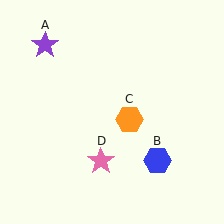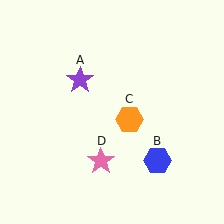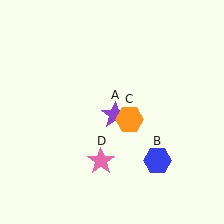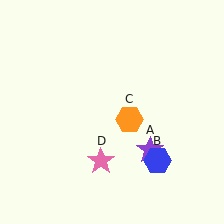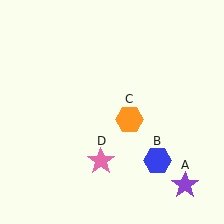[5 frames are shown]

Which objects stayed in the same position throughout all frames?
Blue hexagon (object B) and orange hexagon (object C) and pink star (object D) remained stationary.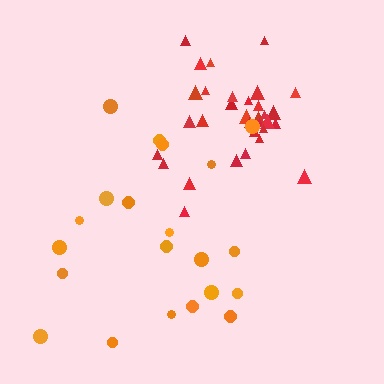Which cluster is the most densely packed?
Red.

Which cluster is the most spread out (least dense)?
Orange.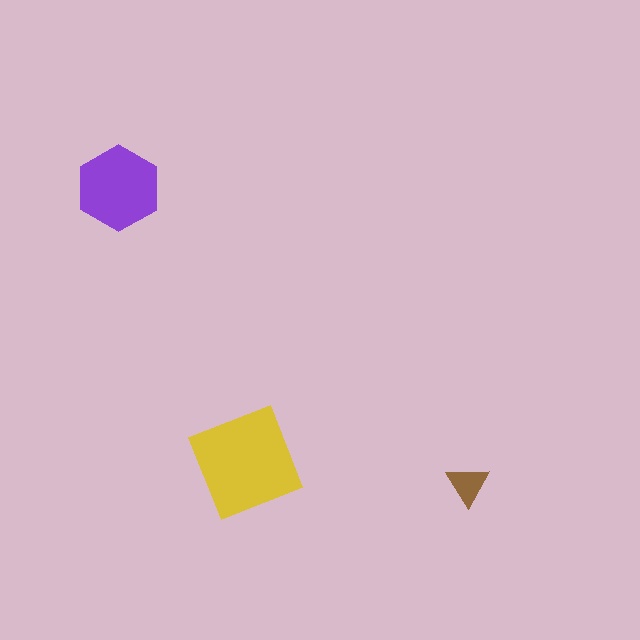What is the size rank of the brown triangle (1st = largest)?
3rd.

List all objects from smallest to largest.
The brown triangle, the purple hexagon, the yellow diamond.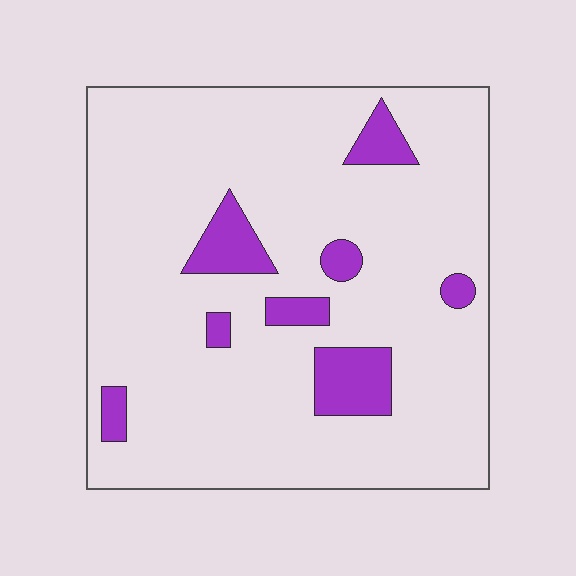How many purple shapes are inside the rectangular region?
8.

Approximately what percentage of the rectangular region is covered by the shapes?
Approximately 10%.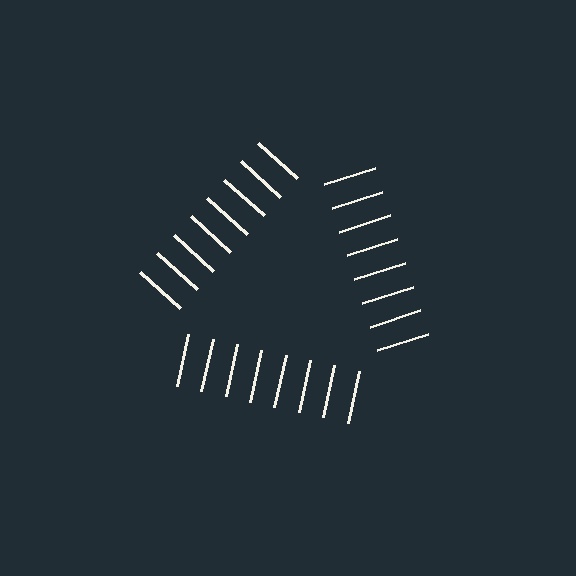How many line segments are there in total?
24 — 8 along each of the 3 edges.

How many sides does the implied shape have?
3 sides — the line-ends trace a triangle.